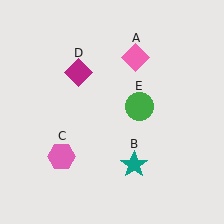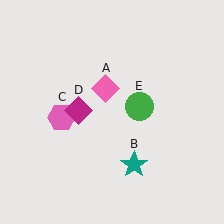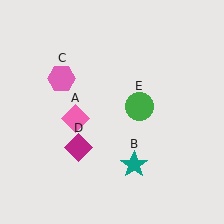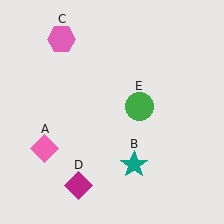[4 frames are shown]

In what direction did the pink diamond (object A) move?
The pink diamond (object A) moved down and to the left.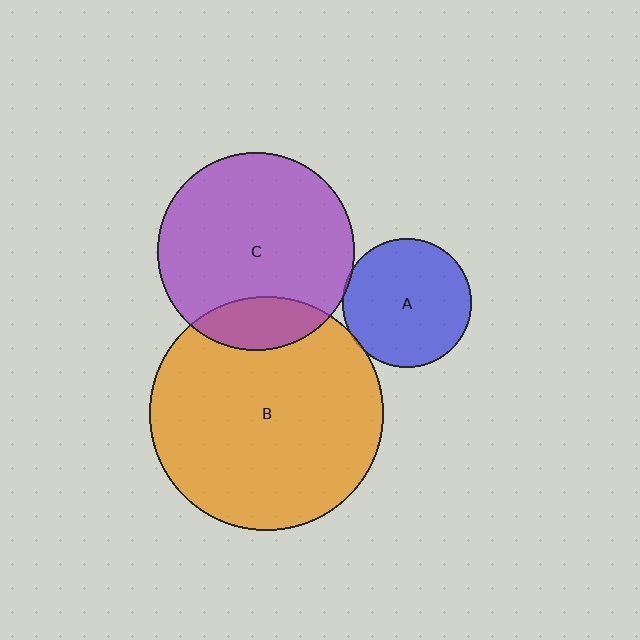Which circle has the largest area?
Circle B (orange).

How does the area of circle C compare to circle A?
Approximately 2.3 times.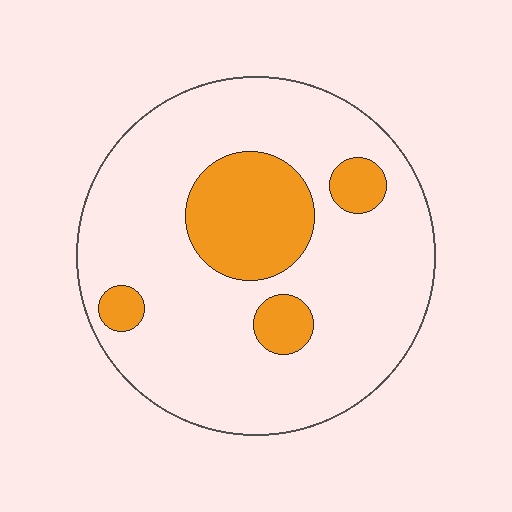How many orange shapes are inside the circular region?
4.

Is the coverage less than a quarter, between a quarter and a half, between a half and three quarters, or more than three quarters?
Less than a quarter.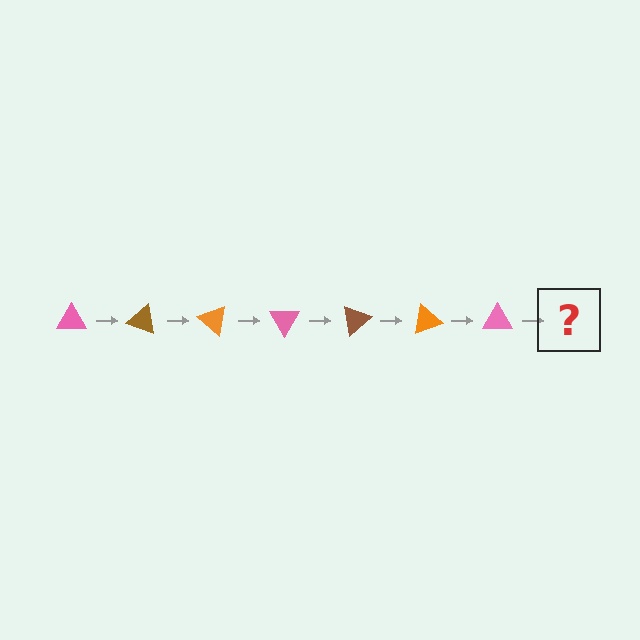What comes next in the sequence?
The next element should be a brown triangle, rotated 140 degrees from the start.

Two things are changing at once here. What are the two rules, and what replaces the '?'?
The two rules are that it rotates 20 degrees each step and the color cycles through pink, brown, and orange. The '?' should be a brown triangle, rotated 140 degrees from the start.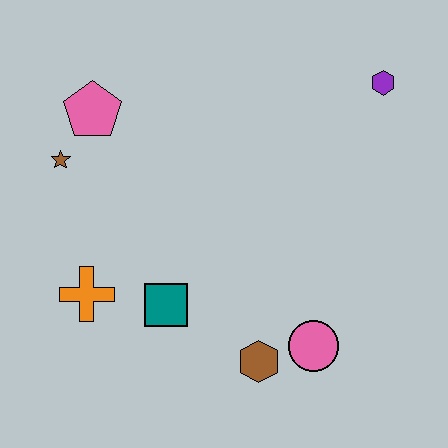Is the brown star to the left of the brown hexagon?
Yes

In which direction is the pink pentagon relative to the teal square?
The pink pentagon is above the teal square.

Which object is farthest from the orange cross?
The purple hexagon is farthest from the orange cross.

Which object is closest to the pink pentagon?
The brown star is closest to the pink pentagon.